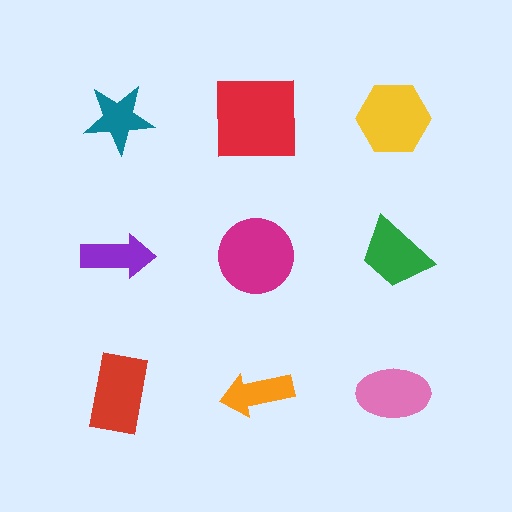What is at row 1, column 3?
A yellow hexagon.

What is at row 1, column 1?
A teal star.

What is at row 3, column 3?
A pink ellipse.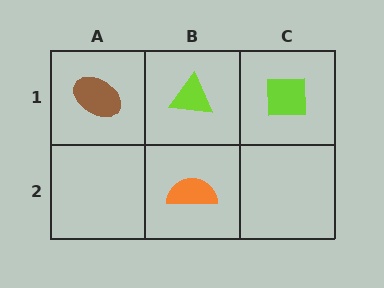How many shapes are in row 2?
1 shape.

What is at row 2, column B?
An orange semicircle.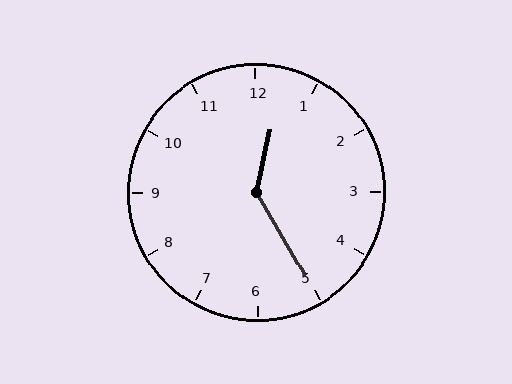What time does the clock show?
12:25.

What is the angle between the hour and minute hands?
Approximately 138 degrees.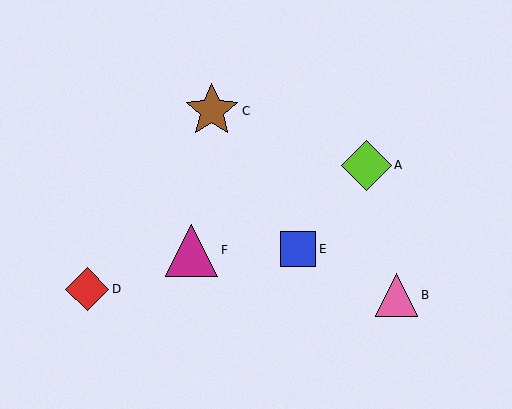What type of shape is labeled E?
Shape E is a blue square.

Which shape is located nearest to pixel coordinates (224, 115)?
The brown star (labeled C) at (212, 111) is nearest to that location.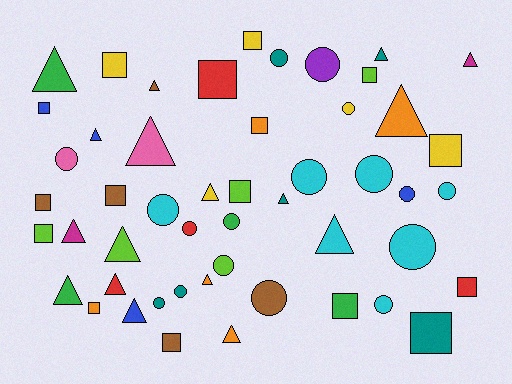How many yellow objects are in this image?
There are 5 yellow objects.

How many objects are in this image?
There are 50 objects.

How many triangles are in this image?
There are 17 triangles.